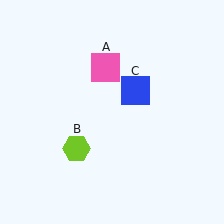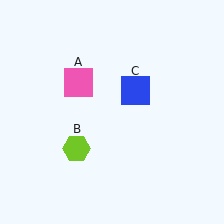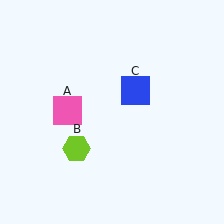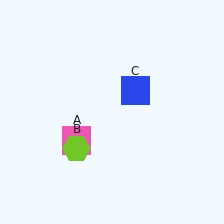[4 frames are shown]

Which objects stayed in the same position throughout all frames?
Lime hexagon (object B) and blue square (object C) remained stationary.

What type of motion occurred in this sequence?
The pink square (object A) rotated counterclockwise around the center of the scene.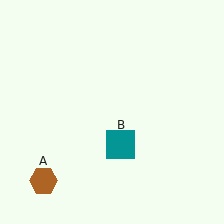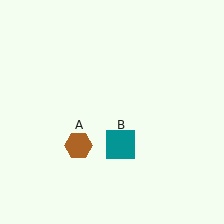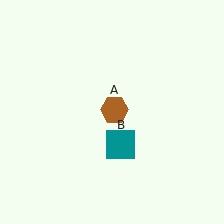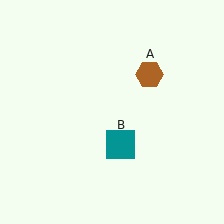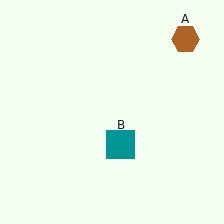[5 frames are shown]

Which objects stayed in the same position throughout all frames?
Teal square (object B) remained stationary.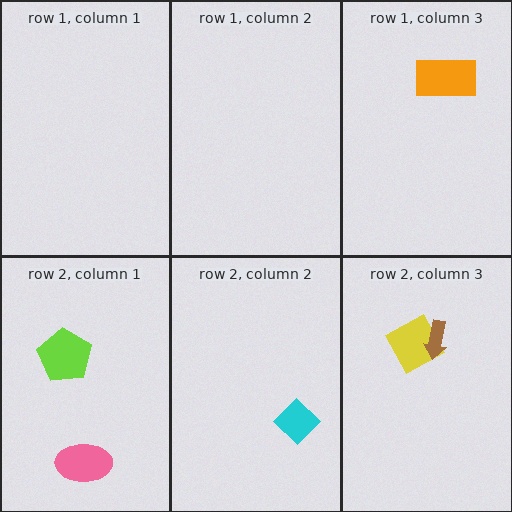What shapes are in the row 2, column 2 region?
The cyan diamond.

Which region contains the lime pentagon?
The row 2, column 1 region.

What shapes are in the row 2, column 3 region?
The yellow square, the brown arrow.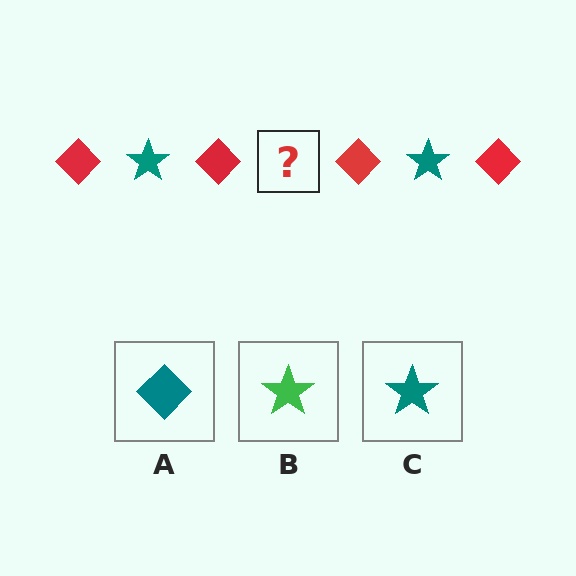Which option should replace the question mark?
Option C.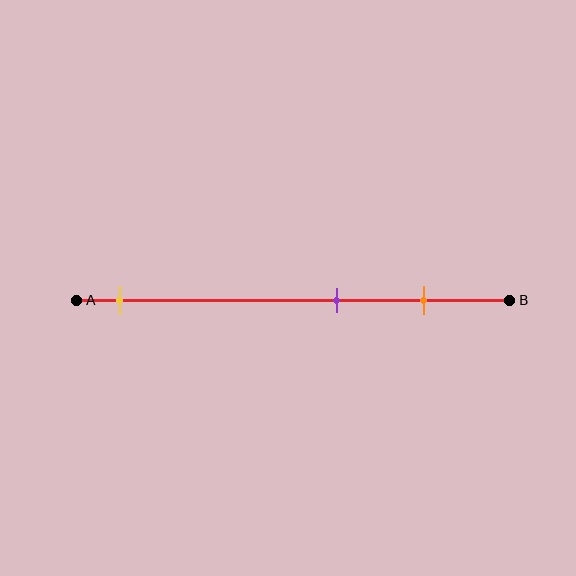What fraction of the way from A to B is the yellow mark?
The yellow mark is approximately 10% (0.1) of the way from A to B.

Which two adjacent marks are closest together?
The purple and orange marks are the closest adjacent pair.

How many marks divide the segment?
There are 3 marks dividing the segment.